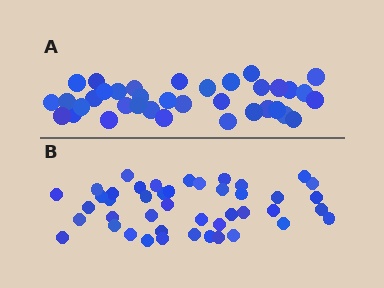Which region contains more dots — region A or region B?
Region B (the bottom region) has more dots.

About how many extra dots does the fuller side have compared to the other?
Region B has roughly 8 or so more dots than region A.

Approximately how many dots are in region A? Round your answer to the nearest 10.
About 40 dots. (The exact count is 36, which rounds to 40.)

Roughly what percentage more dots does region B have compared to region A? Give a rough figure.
About 20% more.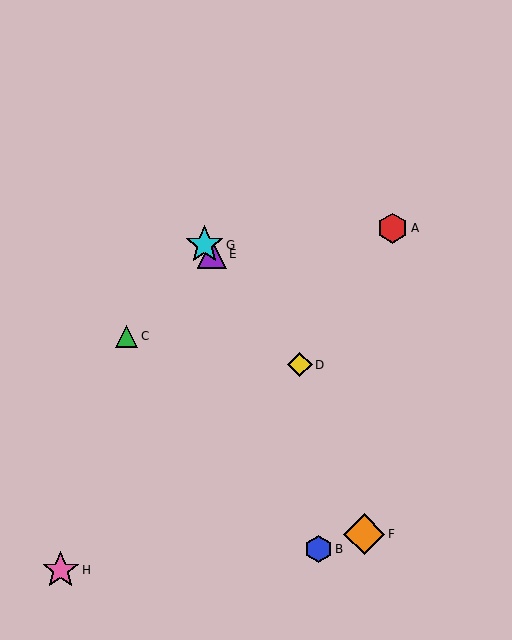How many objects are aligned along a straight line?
3 objects (D, E, G) are aligned along a straight line.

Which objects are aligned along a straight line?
Objects D, E, G are aligned along a straight line.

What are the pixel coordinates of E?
Object E is at (212, 254).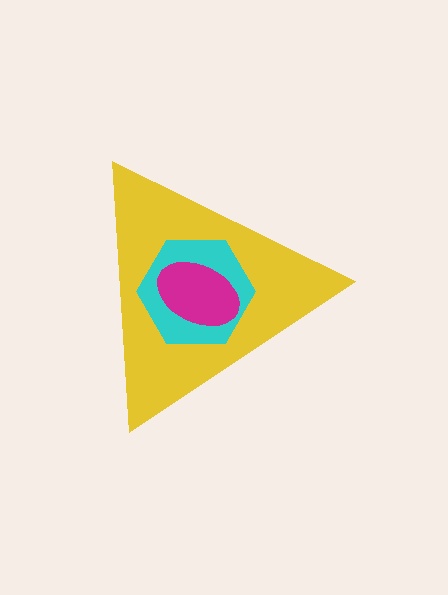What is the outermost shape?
The yellow triangle.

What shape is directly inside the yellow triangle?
The cyan hexagon.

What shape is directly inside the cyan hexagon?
The magenta ellipse.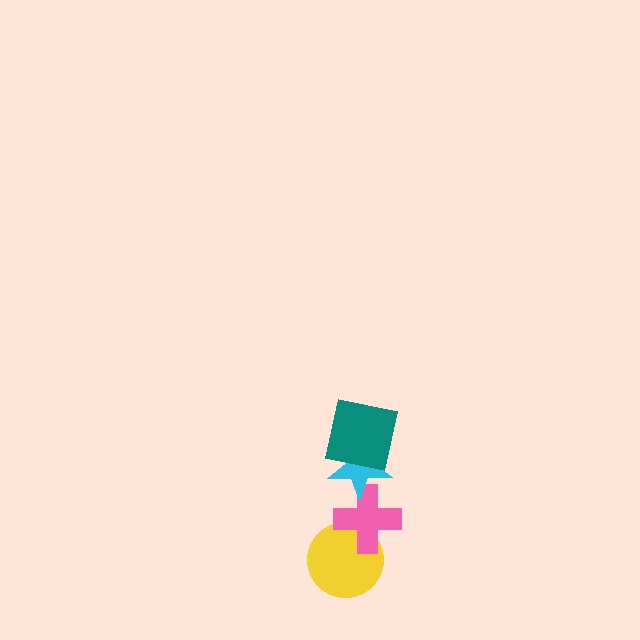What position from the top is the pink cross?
The pink cross is 3rd from the top.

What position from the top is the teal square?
The teal square is 1st from the top.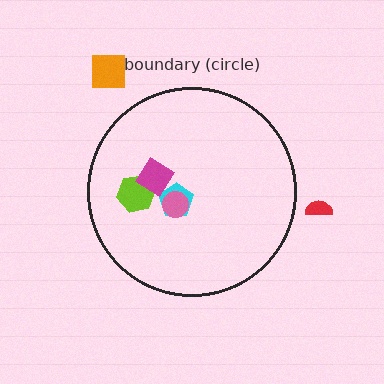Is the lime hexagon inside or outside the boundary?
Inside.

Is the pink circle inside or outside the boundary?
Inside.